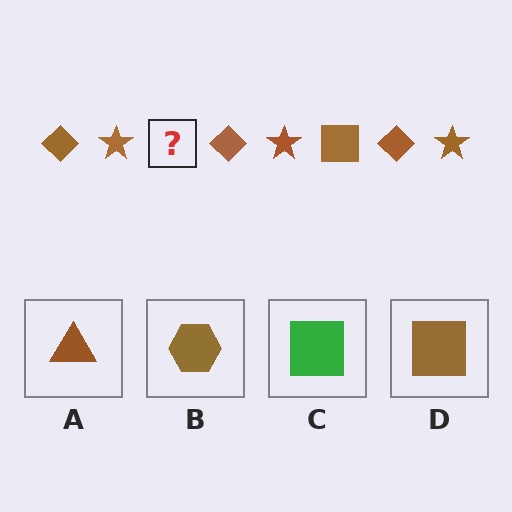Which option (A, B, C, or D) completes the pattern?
D.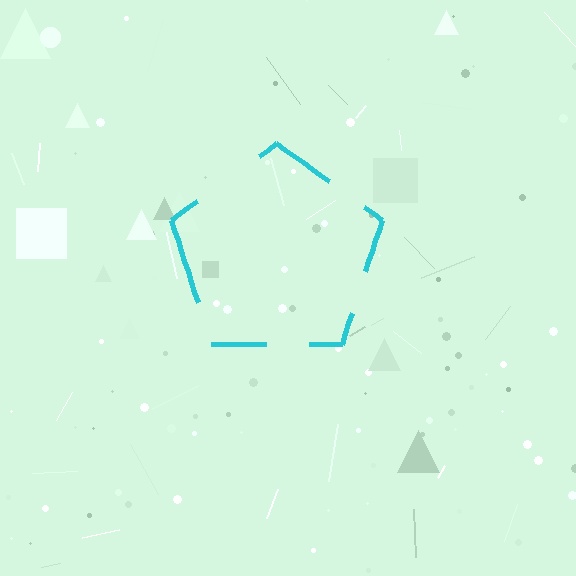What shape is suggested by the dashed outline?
The dashed outline suggests a pentagon.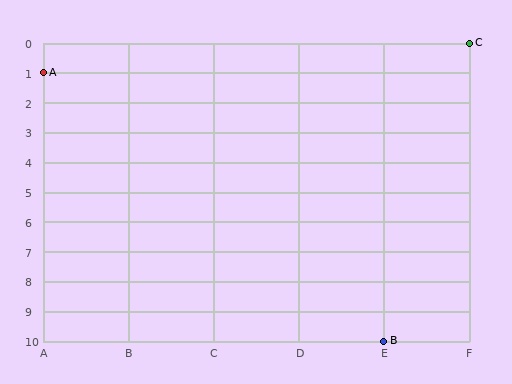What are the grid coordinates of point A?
Point A is at grid coordinates (A, 1).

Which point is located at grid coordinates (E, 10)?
Point B is at (E, 10).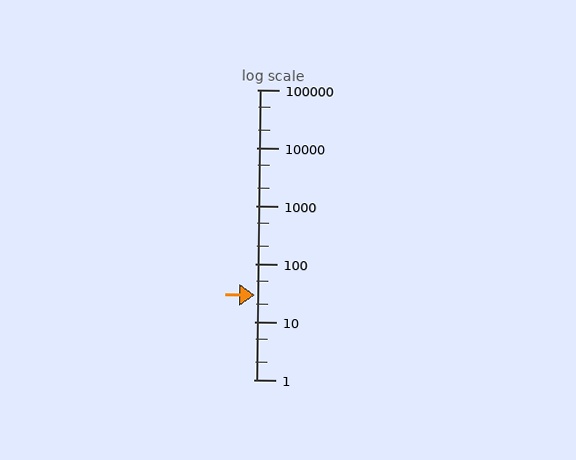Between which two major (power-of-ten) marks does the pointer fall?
The pointer is between 10 and 100.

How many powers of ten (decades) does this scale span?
The scale spans 5 decades, from 1 to 100000.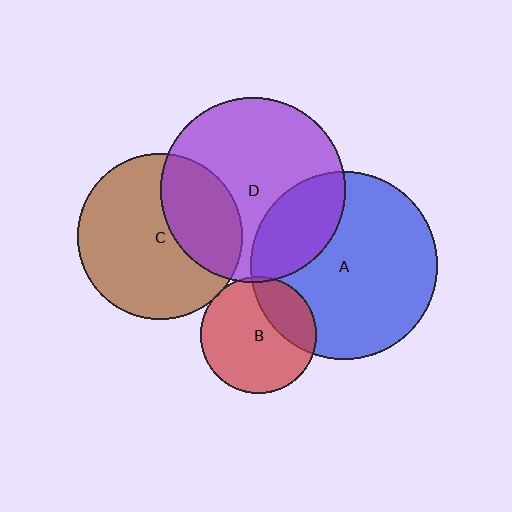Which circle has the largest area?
Circle A (blue).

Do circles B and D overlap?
Yes.